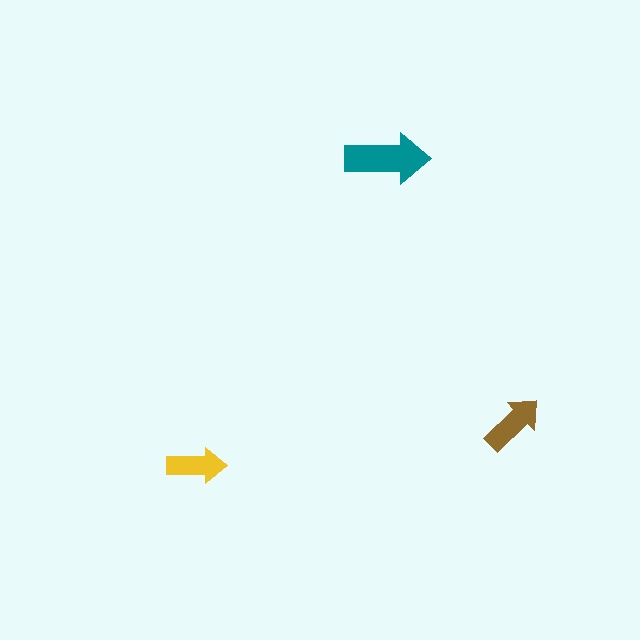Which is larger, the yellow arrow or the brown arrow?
The brown one.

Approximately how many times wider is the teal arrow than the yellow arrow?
About 1.5 times wider.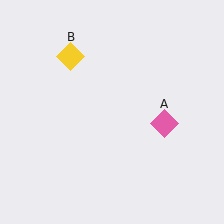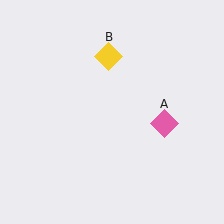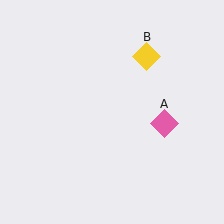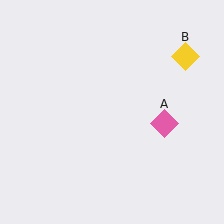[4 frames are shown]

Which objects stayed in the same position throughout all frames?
Pink diamond (object A) remained stationary.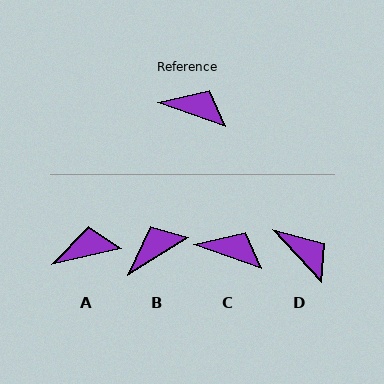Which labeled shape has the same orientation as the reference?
C.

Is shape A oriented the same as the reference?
No, it is off by about 33 degrees.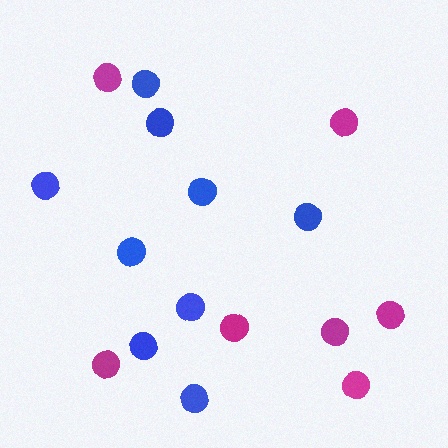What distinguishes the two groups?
There are 2 groups: one group of blue circles (9) and one group of magenta circles (7).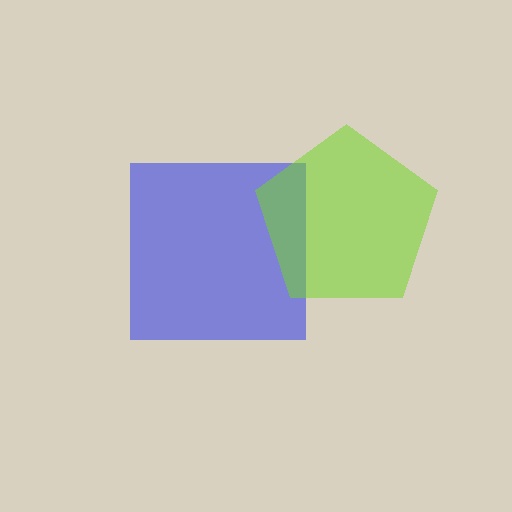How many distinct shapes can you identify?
There are 2 distinct shapes: a blue square, a lime pentagon.